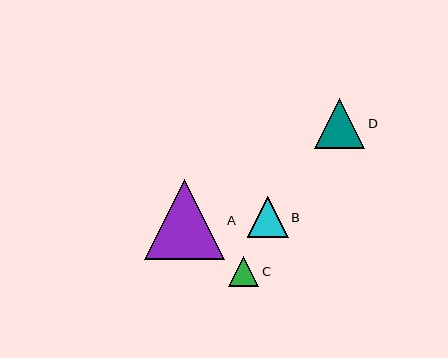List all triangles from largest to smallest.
From largest to smallest: A, D, B, C.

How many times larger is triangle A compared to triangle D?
Triangle A is approximately 1.6 times the size of triangle D.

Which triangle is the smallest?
Triangle C is the smallest with a size of approximately 30 pixels.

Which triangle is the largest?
Triangle A is the largest with a size of approximately 80 pixels.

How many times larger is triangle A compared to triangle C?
Triangle A is approximately 2.7 times the size of triangle C.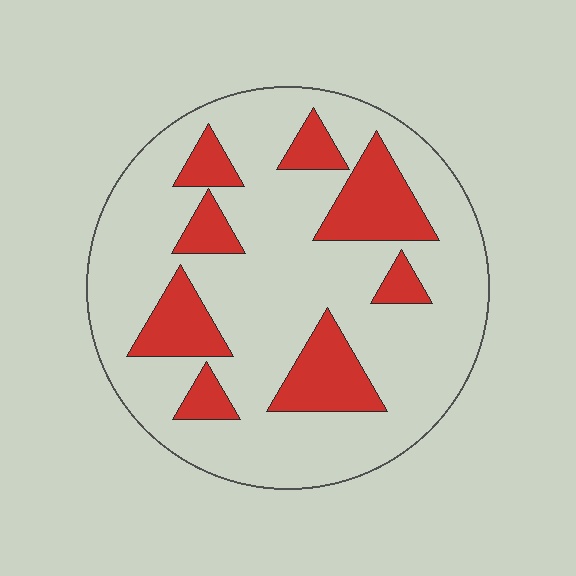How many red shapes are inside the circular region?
8.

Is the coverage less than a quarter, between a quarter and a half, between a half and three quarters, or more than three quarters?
Less than a quarter.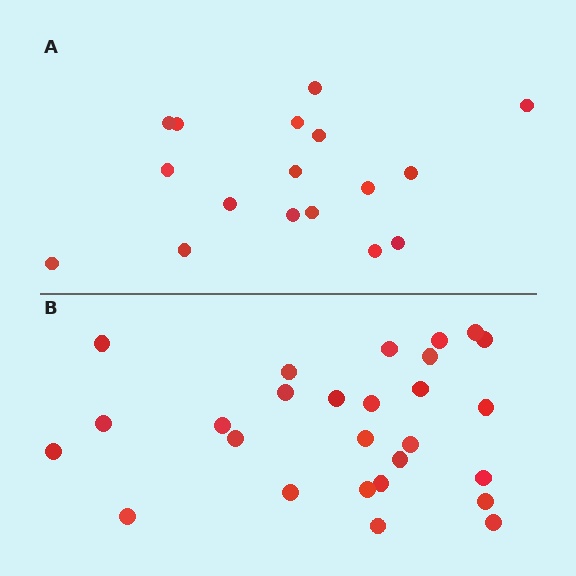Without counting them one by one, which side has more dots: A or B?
Region B (the bottom region) has more dots.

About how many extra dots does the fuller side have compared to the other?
Region B has roughly 10 or so more dots than region A.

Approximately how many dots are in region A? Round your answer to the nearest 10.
About 20 dots. (The exact count is 17, which rounds to 20.)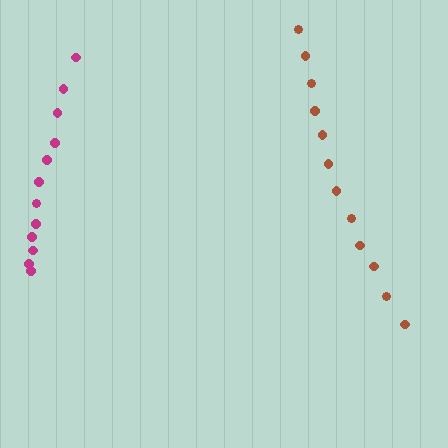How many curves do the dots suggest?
There are 2 distinct paths.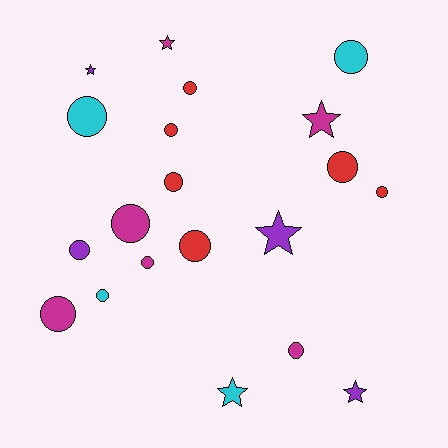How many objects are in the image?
There are 20 objects.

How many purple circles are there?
There is 1 purple circle.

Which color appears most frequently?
Magenta, with 6 objects.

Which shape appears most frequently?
Circle, with 14 objects.